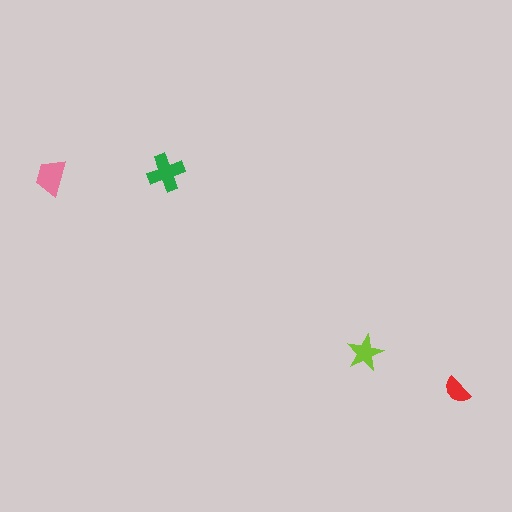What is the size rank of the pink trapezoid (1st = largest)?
2nd.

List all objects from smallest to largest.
The red semicircle, the lime star, the pink trapezoid, the green cross.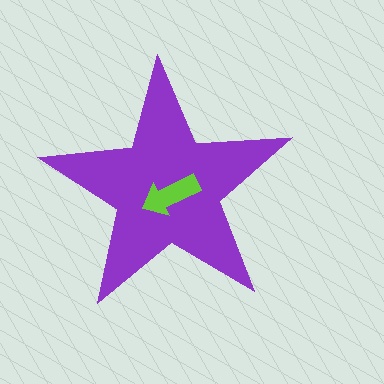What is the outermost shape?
The purple star.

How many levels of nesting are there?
2.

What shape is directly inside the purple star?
The lime arrow.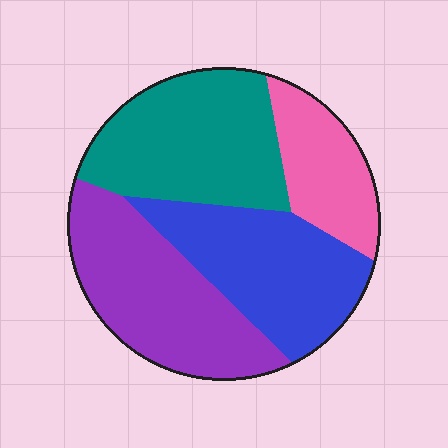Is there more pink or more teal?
Teal.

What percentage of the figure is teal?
Teal covers around 30% of the figure.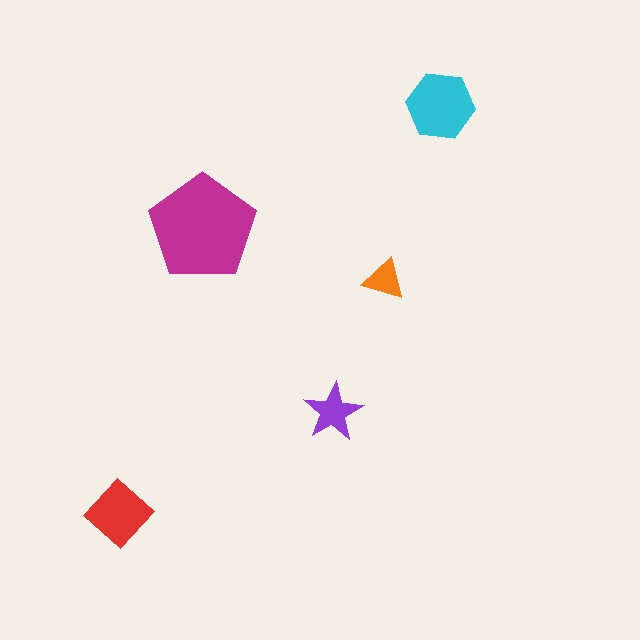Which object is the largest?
The magenta pentagon.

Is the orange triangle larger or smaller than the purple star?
Smaller.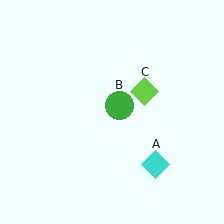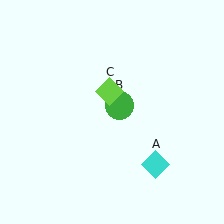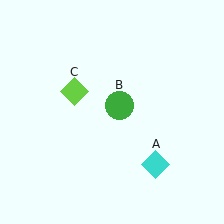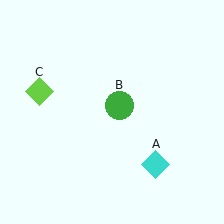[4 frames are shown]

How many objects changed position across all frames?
1 object changed position: lime diamond (object C).